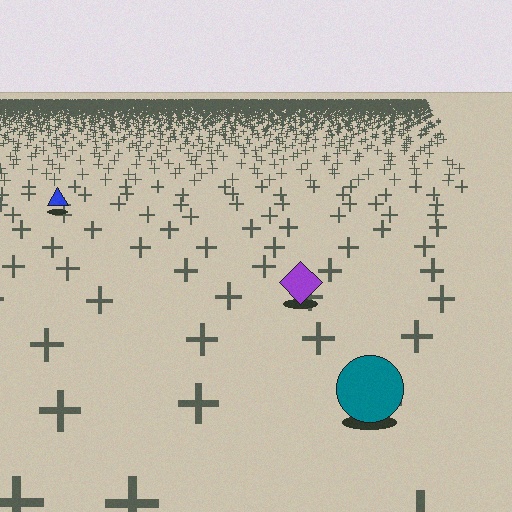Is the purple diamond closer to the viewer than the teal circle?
No. The teal circle is closer — you can tell from the texture gradient: the ground texture is coarser near it.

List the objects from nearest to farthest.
From nearest to farthest: the teal circle, the purple diamond, the blue triangle.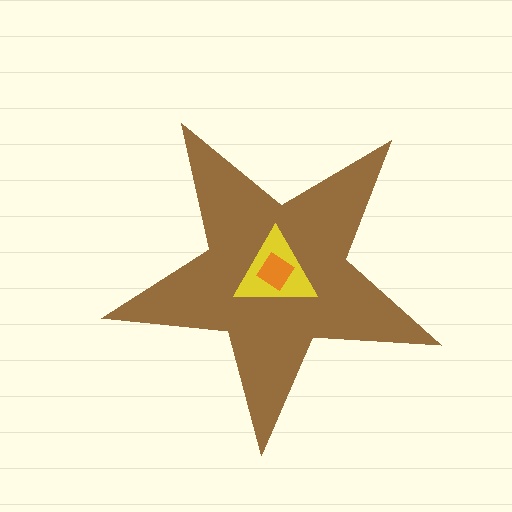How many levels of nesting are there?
3.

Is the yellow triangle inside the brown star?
Yes.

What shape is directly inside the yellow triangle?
The orange diamond.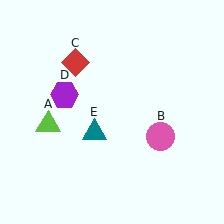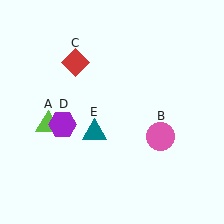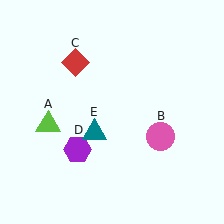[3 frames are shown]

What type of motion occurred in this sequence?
The purple hexagon (object D) rotated counterclockwise around the center of the scene.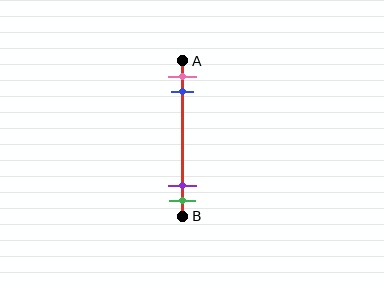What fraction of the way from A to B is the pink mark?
The pink mark is approximately 10% (0.1) of the way from A to B.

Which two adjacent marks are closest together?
The purple and green marks are the closest adjacent pair.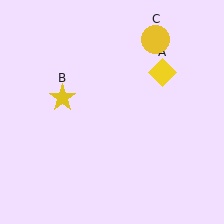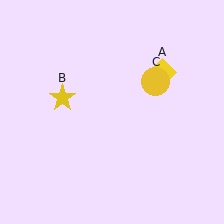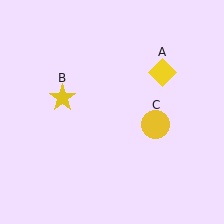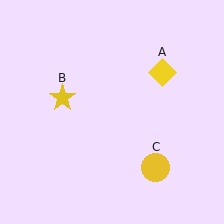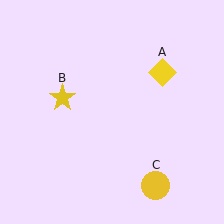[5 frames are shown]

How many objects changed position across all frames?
1 object changed position: yellow circle (object C).